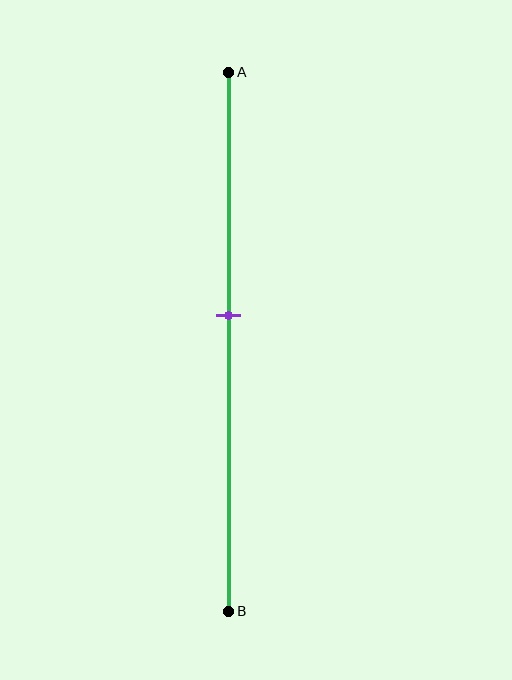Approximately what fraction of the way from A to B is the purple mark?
The purple mark is approximately 45% of the way from A to B.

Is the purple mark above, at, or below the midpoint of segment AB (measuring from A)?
The purple mark is above the midpoint of segment AB.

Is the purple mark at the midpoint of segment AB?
No, the mark is at about 45% from A, not at the 50% midpoint.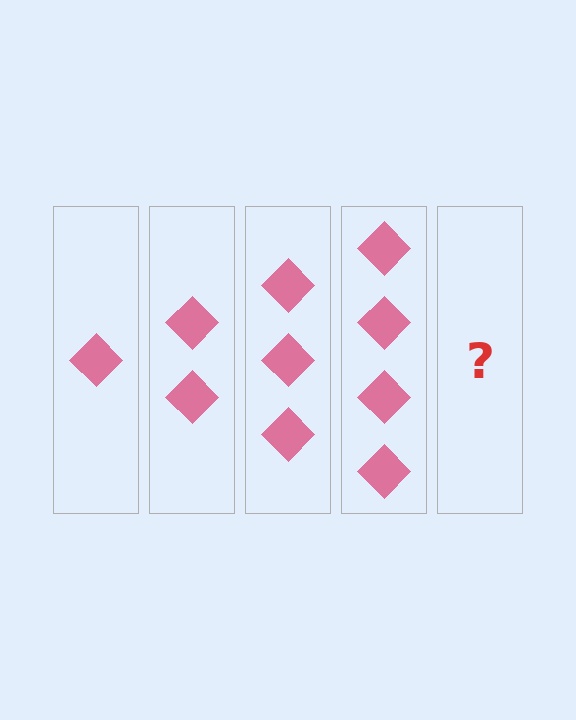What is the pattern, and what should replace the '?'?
The pattern is that each step adds one more diamond. The '?' should be 5 diamonds.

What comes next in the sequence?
The next element should be 5 diamonds.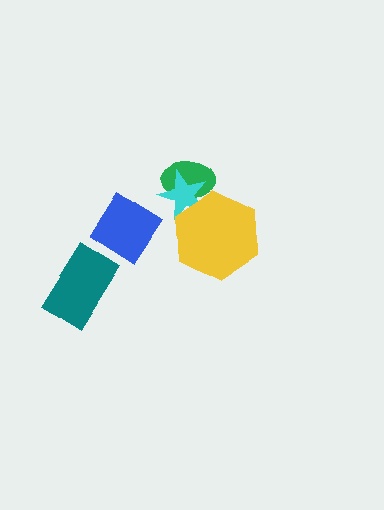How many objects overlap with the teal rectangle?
0 objects overlap with the teal rectangle.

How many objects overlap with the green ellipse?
2 objects overlap with the green ellipse.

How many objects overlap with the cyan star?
2 objects overlap with the cyan star.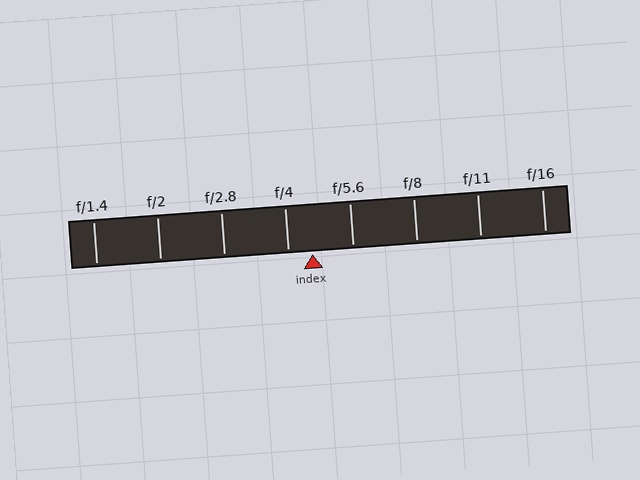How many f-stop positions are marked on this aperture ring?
There are 8 f-stop positions marked.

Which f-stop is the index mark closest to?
The index mark is closest to f/4.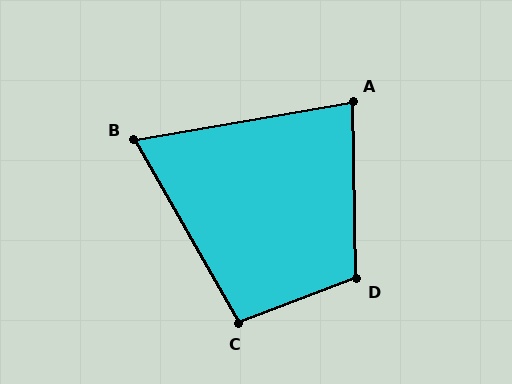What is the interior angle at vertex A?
Approximately 81 degrees (acute).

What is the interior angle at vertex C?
Approximately 99 degrees (obtuse).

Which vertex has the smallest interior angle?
B, at approximately 70 degrees.